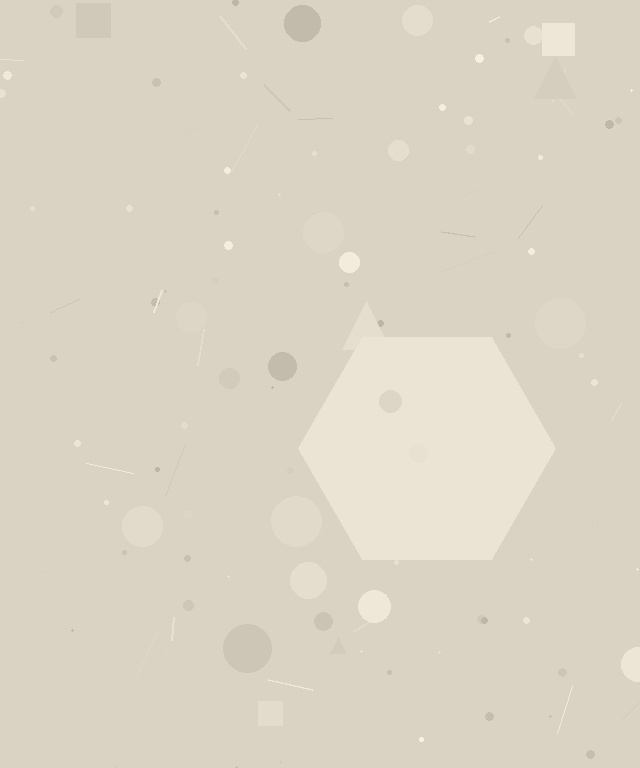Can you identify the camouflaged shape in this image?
The camouflaged shape is a hexagon.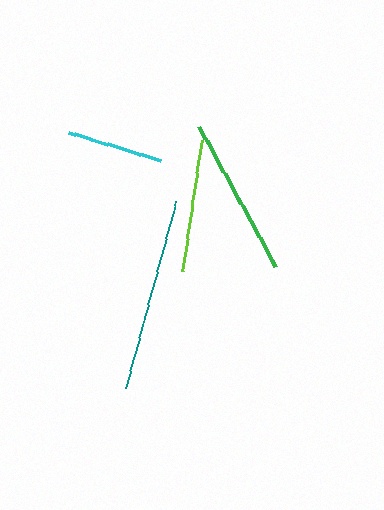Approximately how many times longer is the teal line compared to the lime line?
The teal line is approximately 1.5 times the length of the lime line.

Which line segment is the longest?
The teal line is the longest at approximately 194 pixels.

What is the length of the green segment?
The green segment is approximately 160 pixels long.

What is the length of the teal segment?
The teal segment is approximately 194 pixels long.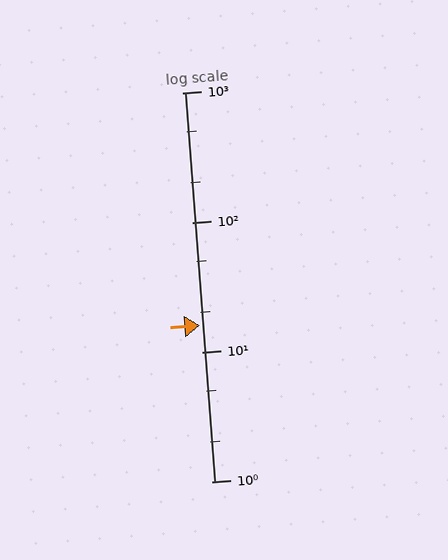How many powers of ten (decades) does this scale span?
The scale spans 3 decades, from 1 to 1000.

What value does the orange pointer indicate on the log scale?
The pointer indicates approximately 16.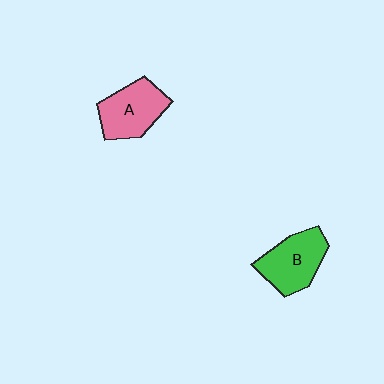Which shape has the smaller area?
Shape A (pink).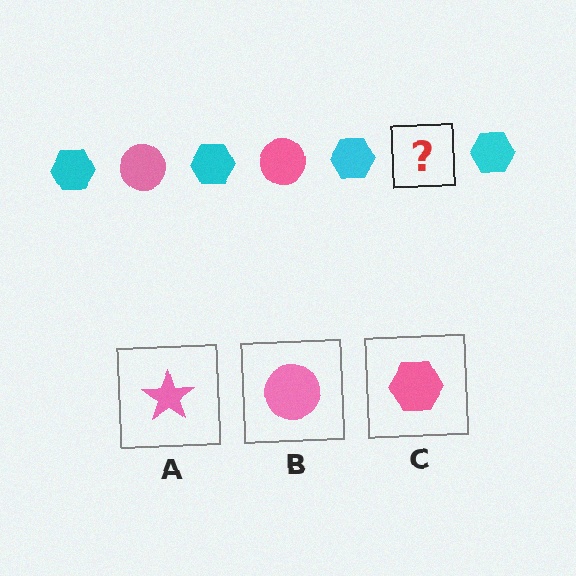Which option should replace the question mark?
Option B.